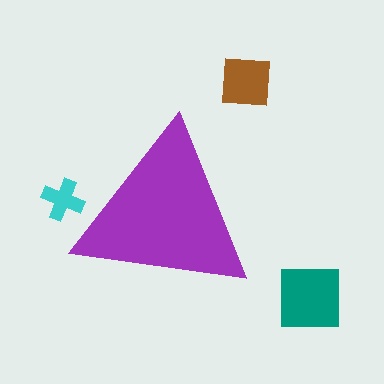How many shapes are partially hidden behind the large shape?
1 shape is partially hidden.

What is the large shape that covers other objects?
A purple triangle.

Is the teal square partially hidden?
No, the teal square is fully visible.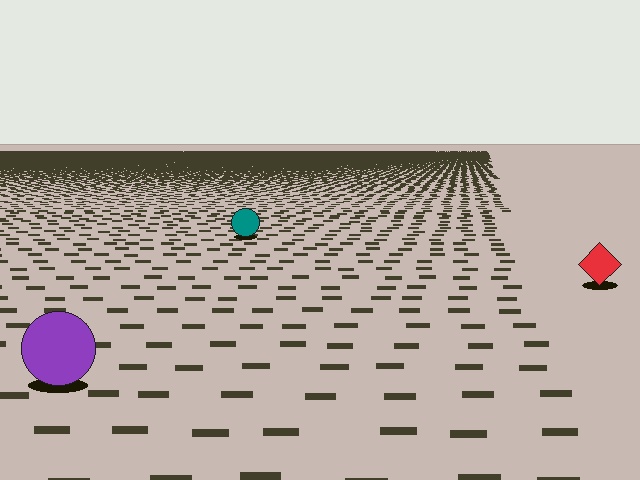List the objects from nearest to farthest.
From nearest to farthest: the purple circle, the red diamond, the teal circle.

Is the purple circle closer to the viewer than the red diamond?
Yes. The purple circle is closer — you can tell from the texture gradient: the ground texture is coarser near it.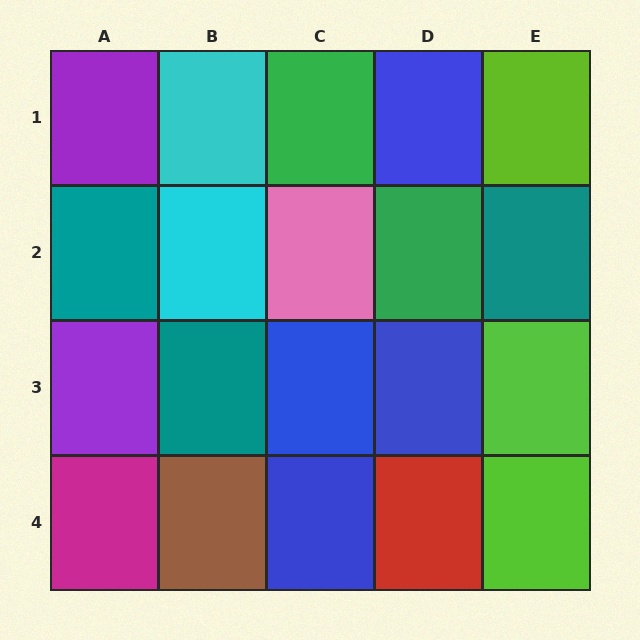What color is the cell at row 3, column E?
Lime.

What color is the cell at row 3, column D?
Blue.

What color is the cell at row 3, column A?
Purple.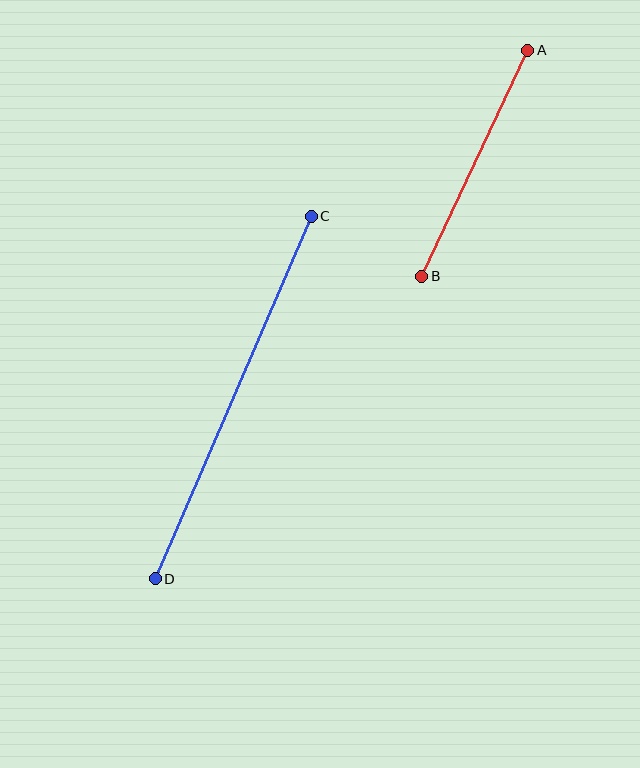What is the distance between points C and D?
The distance is approximately 395 pixels.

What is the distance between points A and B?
The distance is approximately 250 pixels.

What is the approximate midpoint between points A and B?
The midpoint is at approximately (475, 163) pixels.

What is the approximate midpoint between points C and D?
The midpoint is at approximately (233, 397) pixels.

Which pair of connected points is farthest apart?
Points C and D are farthest apart.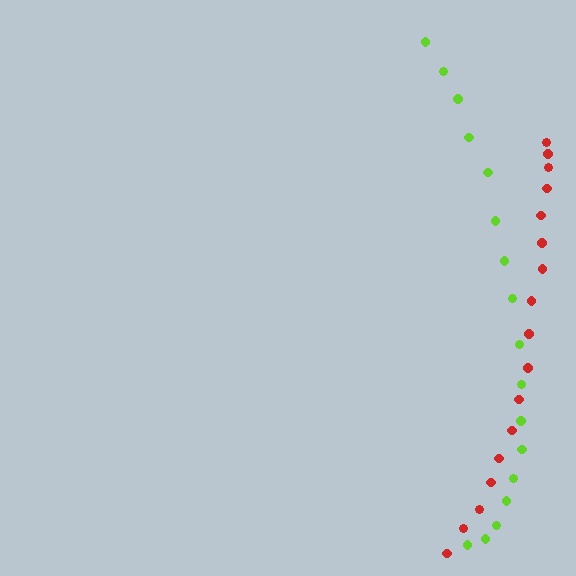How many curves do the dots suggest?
There are 2 distinct paths.